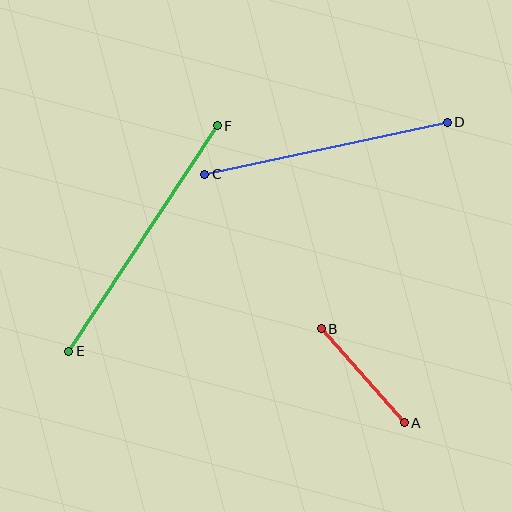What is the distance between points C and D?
The distance is approximately 248 pixels.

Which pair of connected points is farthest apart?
Points E and F are farthest apart.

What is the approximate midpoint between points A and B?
The midpoint is at approximately (363, 376) pixels.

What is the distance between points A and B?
The distance is approximately 126 pixels.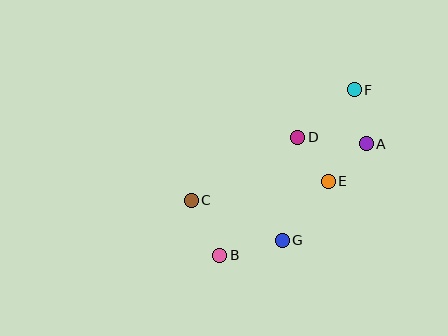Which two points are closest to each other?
Points A and E are closest to each other.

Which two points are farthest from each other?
Points B and F are farthest from each other.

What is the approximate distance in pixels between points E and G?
The distance between E and G is approximately 75 pixels.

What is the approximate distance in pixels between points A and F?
The distance between A and F is approximately 55 pixels.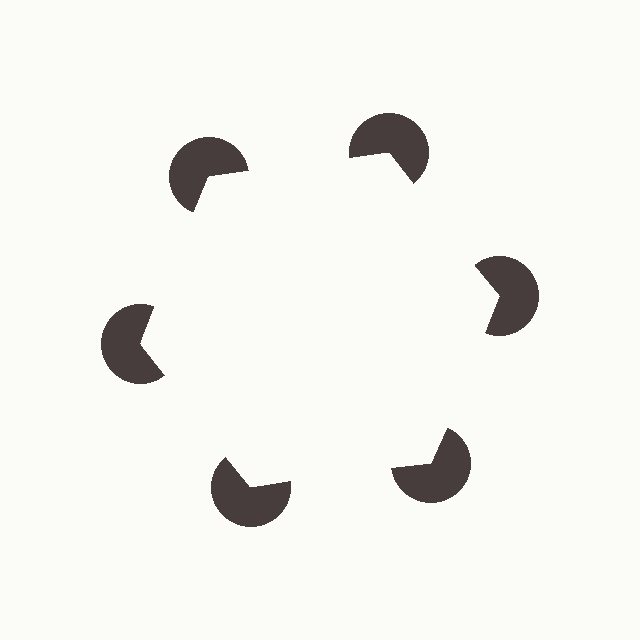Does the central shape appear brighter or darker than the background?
It typically appears slightly brighter than the background, even though no actual brightness change is drawn.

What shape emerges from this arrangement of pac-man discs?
An illusory hexagon — its edges are inferred from the aligned wedge cuts in the pac-man discs, not physically drawn.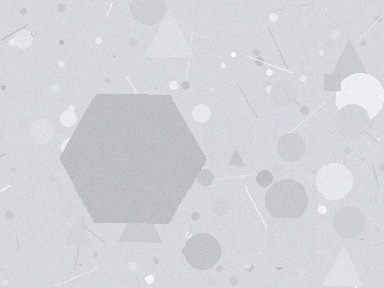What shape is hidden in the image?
A hexagon is hidden in the image.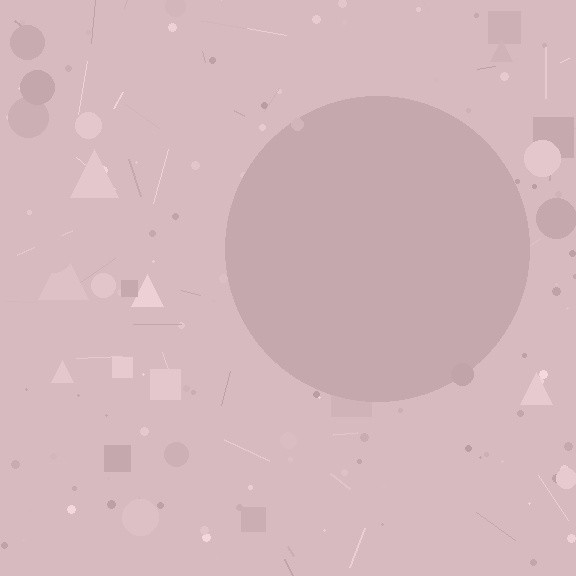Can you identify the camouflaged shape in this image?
The camouflaged shape is a circle.